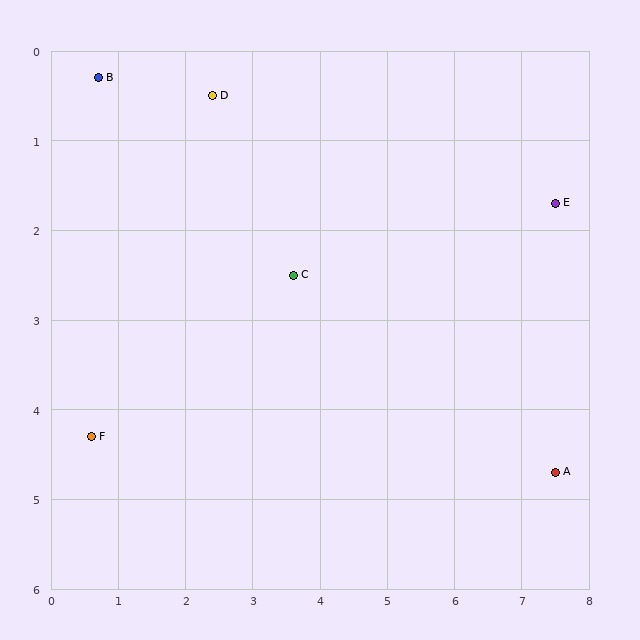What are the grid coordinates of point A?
Point A is at approximately (7.5, 4.7).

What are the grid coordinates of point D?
Point D is at approximately (2.4, 0.5).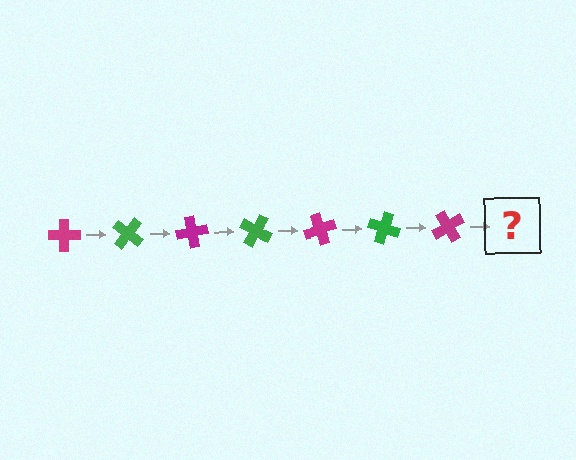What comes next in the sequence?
The next element should be a green cross, rotated 280 degrees from the start.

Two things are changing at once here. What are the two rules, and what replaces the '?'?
The two rules are that it rotates 40 degrees each step and the color cycles through magenta and green. The '?' should be a green cross, rotated 280 degrees from the start.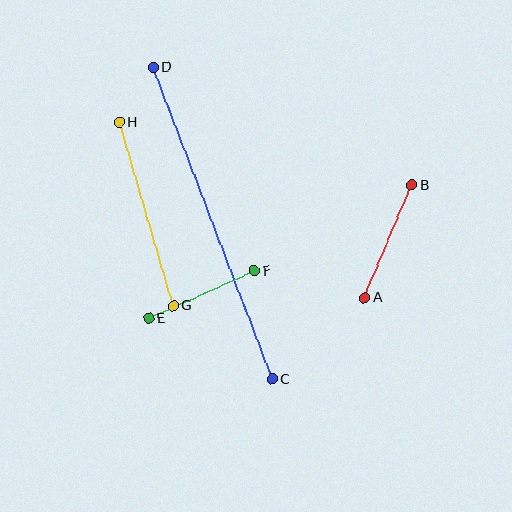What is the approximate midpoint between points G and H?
The midpoint is at approximately (146, 214) pixels.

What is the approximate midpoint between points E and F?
The midpoint is at approximately (202, 295) pixels.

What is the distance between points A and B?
The distance is approximately 122 pixels.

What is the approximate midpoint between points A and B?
The midpoint is at approximately (388, 242) pixels.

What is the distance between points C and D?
The distance is approximately 334 pixels.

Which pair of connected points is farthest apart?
Points C and D are farthest apart.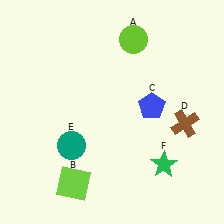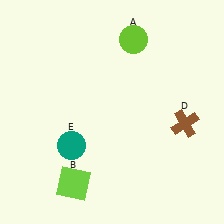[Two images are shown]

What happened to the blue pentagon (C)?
The blue pentagon (C) was removed in Image 2. It was in the top-right area of Image 1.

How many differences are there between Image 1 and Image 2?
There are 2 differences between the two images.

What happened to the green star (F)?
The green star (F) was removed in Image 2. It was in the bottom-right area of Image 1.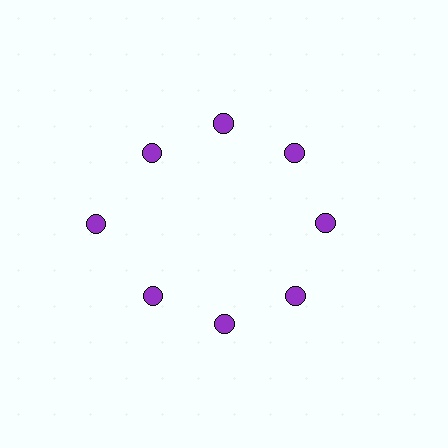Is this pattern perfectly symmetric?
No. The 8 purple circles are arranged in a ring, but one element near the 9 o'clock position is pushed outward from the center, breaking the 8-fold rotational symmetry.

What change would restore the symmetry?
The symmetry would be restored by moving it inward, back onto the ring so that all 8 circles sit at equal angles and equal distance from the center.